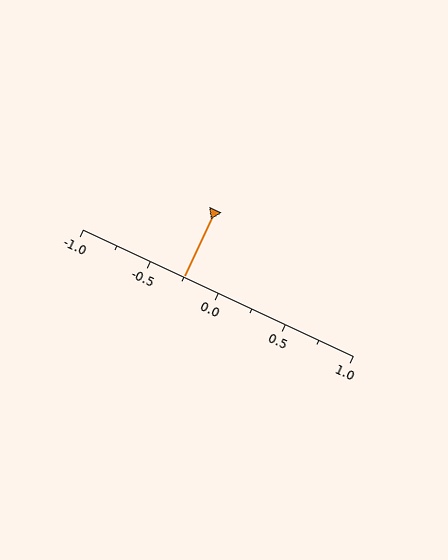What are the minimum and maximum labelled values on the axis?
The axis runs from -1.0 to 1.0.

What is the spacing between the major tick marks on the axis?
The major ticks are spaced 0.5 apart.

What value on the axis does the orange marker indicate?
The marker indicates approximately -0.25.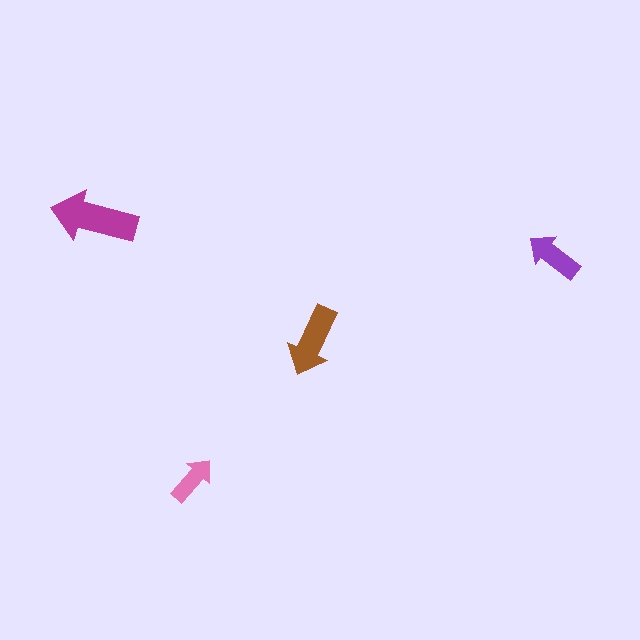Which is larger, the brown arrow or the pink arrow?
The brown one.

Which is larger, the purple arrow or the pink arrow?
The purple one.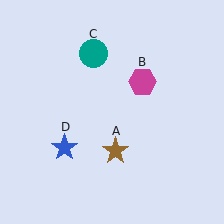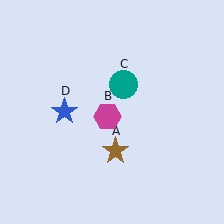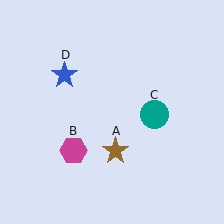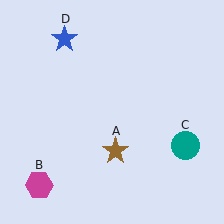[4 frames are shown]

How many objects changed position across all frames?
3 objects changed position: magenta hexagon (object B), teal circle (object C), blue star (object D).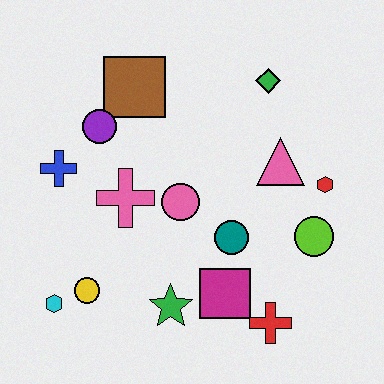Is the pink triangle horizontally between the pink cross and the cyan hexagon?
No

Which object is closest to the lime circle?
The red hexagon is closest to the lime circle.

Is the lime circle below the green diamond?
Yes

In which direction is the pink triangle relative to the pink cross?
The pink triangle is to the right of the pink cross.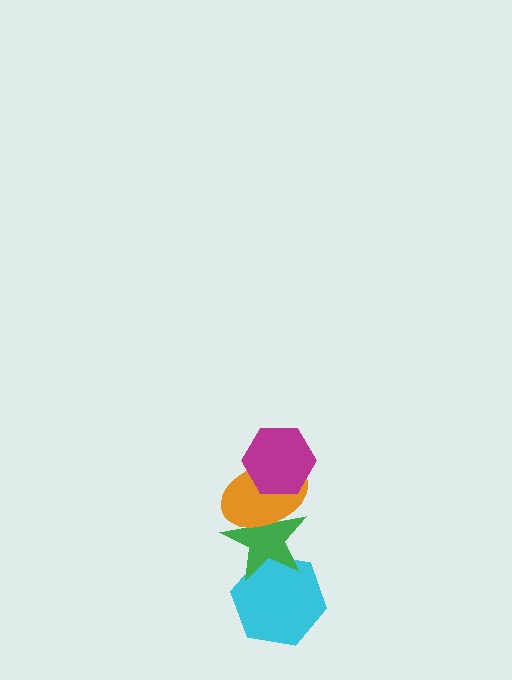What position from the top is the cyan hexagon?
The cyan hexagon is 4th from the top.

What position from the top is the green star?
The green star is 3rd from the top.